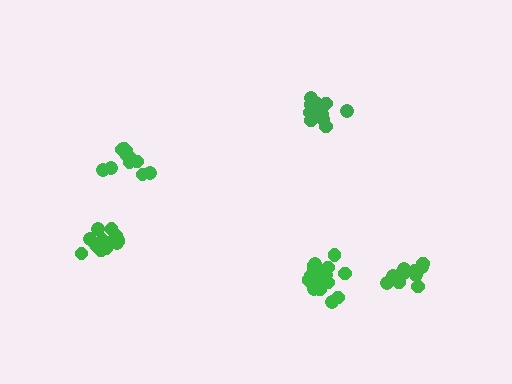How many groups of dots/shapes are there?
There are 5 groups.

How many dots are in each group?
Group 1: 12 dots, Group 2: 12 dots, Group 3: 14 dots, Group 4: 18 dots, Group 5: 16 dots (72 total).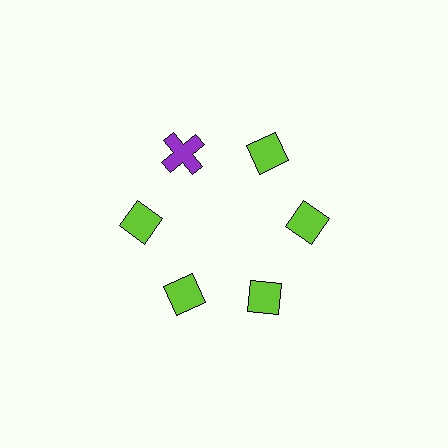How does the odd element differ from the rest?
It differs in both color (purple instead of lime) and shape (cross instead of diamond).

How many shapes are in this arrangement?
There are 6 shapes arranged in a ring pattern.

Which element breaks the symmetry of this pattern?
The purple cross at roughly the 11 o'clock position breaks the symmetry. All other shapes are lime diamonds.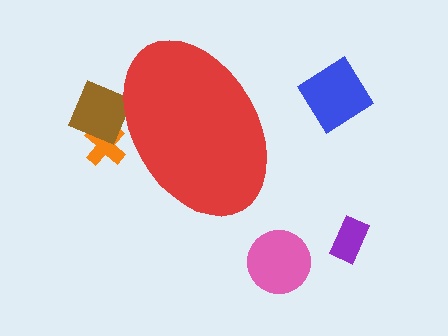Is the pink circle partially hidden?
No, the pink circle is fully visible.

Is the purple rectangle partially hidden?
No, the purple rectangle is fully visible.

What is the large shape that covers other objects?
A red ellipse.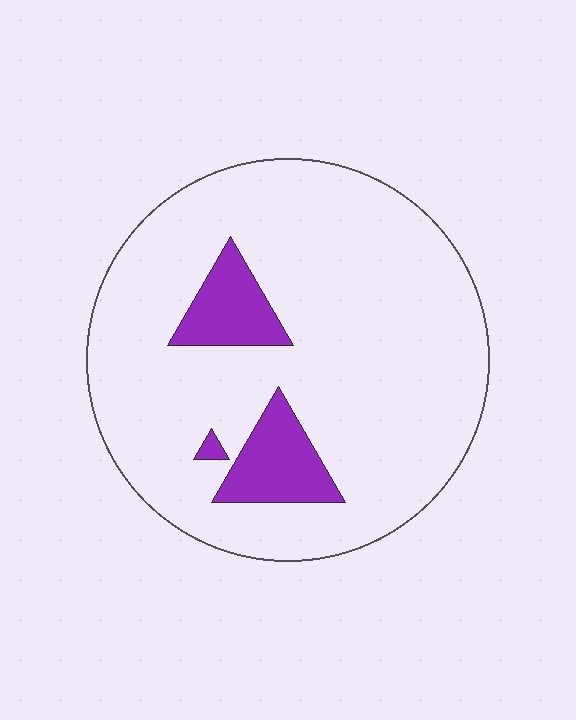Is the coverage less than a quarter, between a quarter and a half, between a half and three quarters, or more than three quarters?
Less than a quarter.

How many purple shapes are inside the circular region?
3.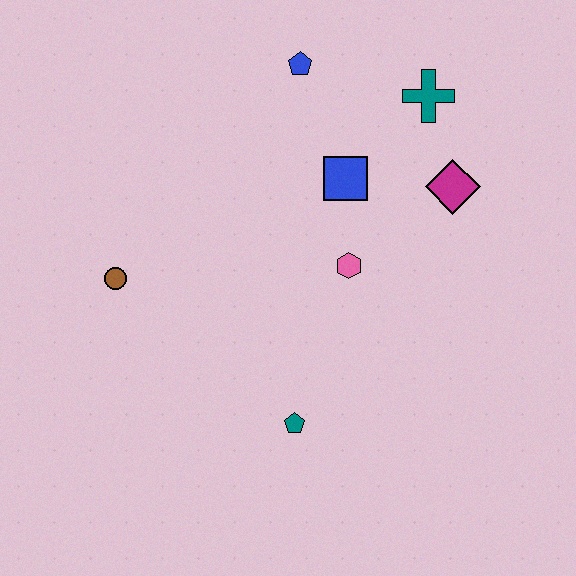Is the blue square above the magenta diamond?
Yes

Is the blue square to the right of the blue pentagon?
Yes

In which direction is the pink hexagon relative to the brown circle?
The pink hexagon is to the right of the brown circle.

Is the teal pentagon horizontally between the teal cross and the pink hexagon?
No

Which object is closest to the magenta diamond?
The teal cross is closest to the magenta diamond.